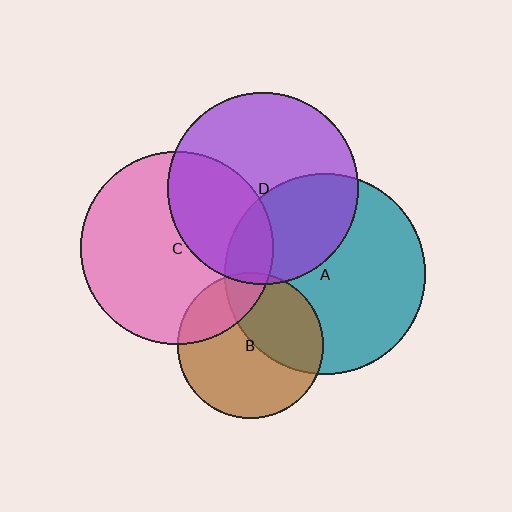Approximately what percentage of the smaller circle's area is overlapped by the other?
Approximately 35%.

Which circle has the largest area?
Circle A (teal).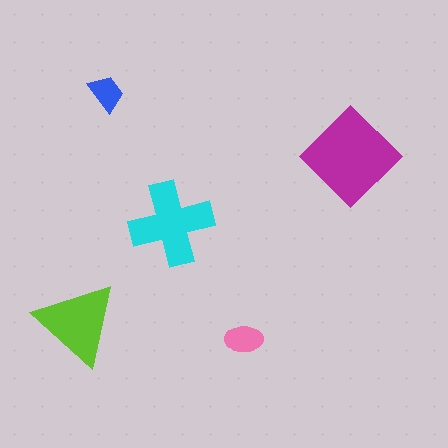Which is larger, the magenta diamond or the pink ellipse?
The magenta diamond.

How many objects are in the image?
There are 5 objects in the image.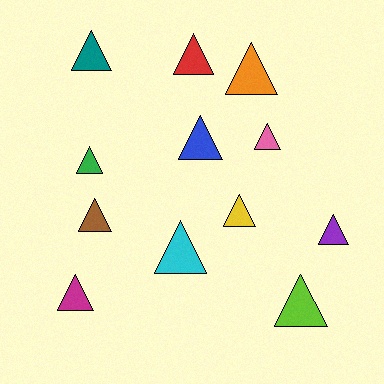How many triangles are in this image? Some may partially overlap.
There are 12 triangles.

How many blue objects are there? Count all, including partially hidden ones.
There is 1 blue object.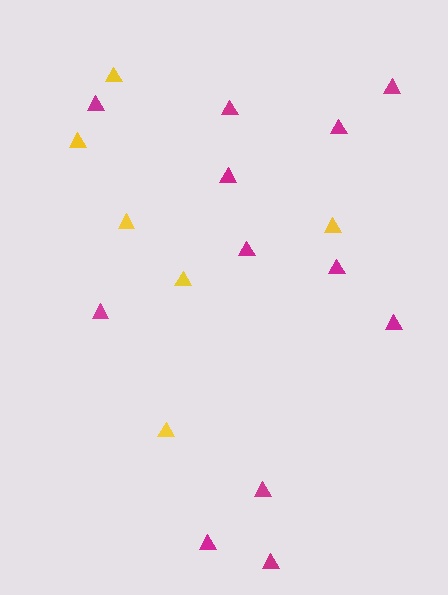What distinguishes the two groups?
There are 2 groups: one group of yellow triangles (6) and one group of magenta triangles (12).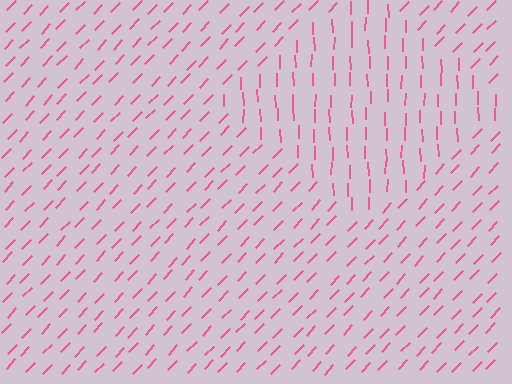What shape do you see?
I see a diamond.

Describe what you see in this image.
The image is filled with small pink line segments. A diamond region in the image has lines oriented differently from the surrounding lines, creating a visible texture boundary.